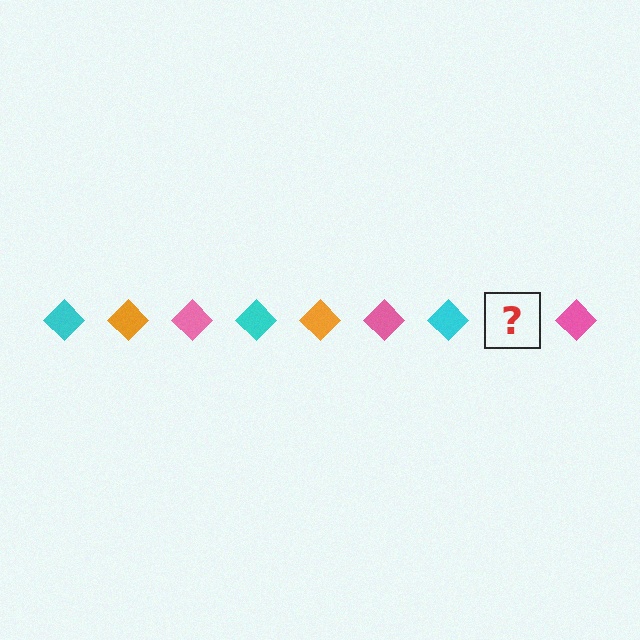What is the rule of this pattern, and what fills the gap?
The rule is that the pattern cycles through cyan, orange, pink diamonds. The gap should be filled with an orange diamond.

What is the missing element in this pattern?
The missing element is an orange diamond.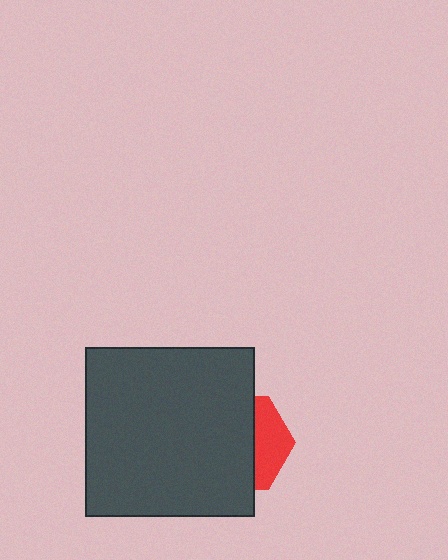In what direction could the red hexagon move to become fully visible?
The red hexagon could move right. That would shift it out from behind the dark gray square entirely.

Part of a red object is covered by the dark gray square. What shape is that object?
It is a hexagon.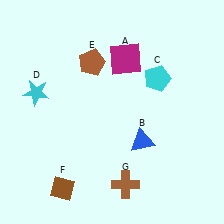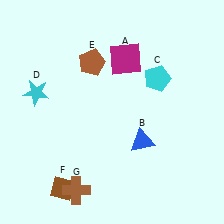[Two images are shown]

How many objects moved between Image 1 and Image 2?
1 object moved between the two images.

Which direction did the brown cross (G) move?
The brown cross (G) moved left.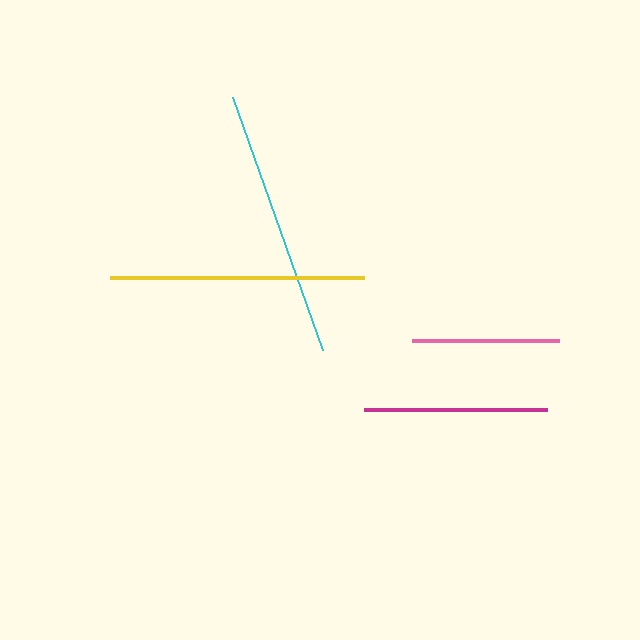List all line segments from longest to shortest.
From longest to shortest: cyan, yellow, magenta, pink.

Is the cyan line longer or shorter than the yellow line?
The cyan line is longer than the yellow line.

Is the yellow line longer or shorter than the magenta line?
The yellow line is longer than the magenta line.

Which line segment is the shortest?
The pink line is the shortest at approximately 147 pixels.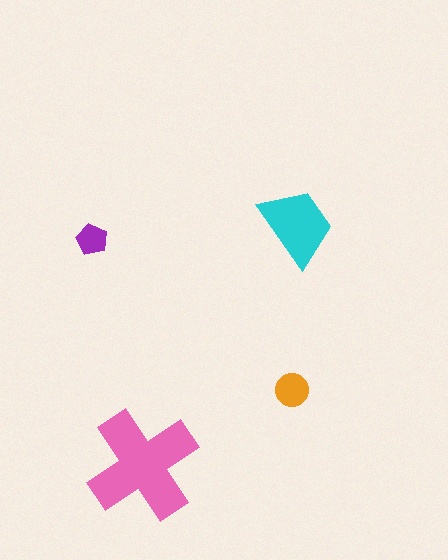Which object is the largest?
The pink cross.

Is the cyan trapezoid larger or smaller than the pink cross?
Smaller.